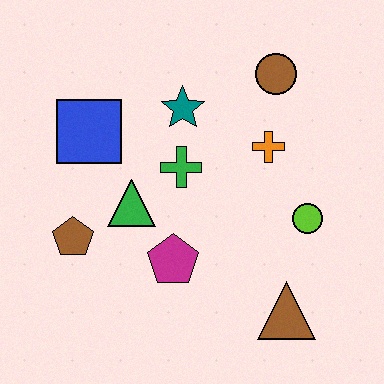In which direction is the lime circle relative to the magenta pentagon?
The lime circle is to the right of the magenta pentagon.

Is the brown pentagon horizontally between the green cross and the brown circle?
No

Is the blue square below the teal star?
Yes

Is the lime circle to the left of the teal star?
No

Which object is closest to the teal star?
The green cross is closest to the teal star.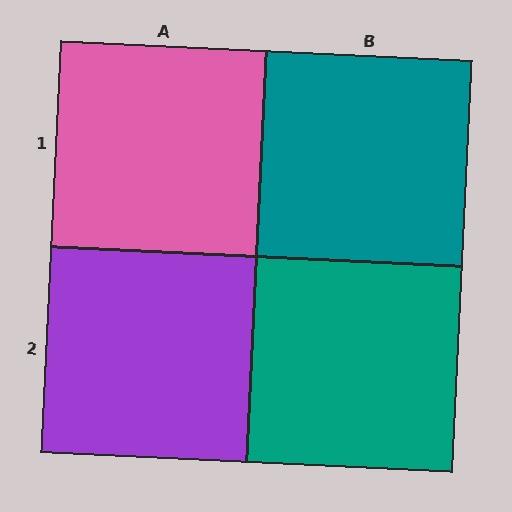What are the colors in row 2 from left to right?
Purple, teal.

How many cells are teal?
2 cells are teal.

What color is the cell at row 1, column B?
Teal.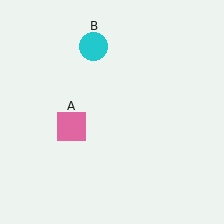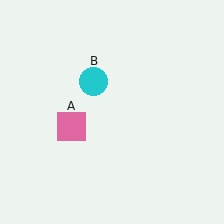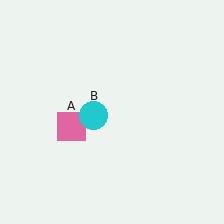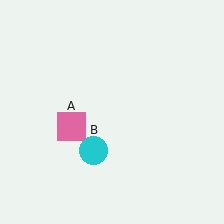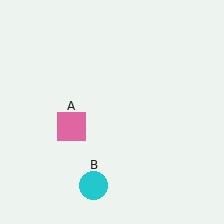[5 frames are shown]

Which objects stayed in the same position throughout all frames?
Pink square (object A) remained stationary.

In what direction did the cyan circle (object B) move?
The cyan circle (object B) moved down.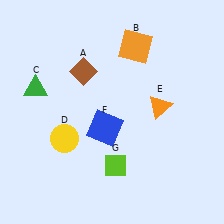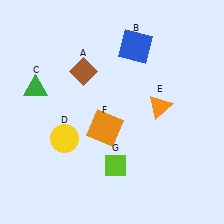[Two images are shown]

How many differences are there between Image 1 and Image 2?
There are 2 differences between the two images.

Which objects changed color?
B changed from orange to blue. F changed from blue to orange.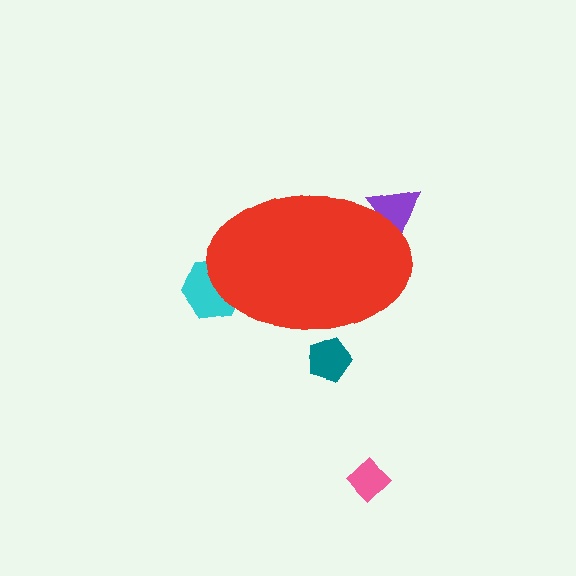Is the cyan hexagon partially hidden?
Yes, the cyan hexagon is partially hidden behind the red ellipse.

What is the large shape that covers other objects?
A red ellipse.